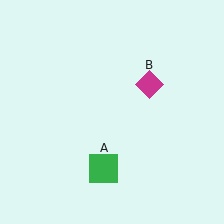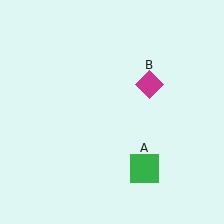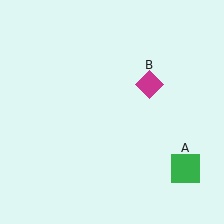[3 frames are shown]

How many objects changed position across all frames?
1 object changed position: green square (object A).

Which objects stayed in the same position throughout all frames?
Magenta diamond (object B) remained stationary.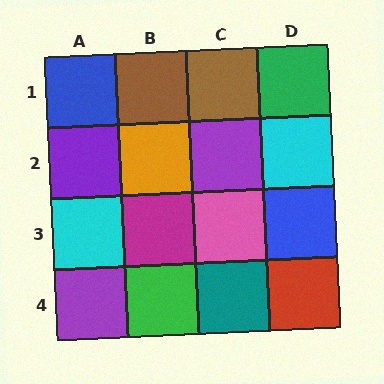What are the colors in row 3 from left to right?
Cyan, magenta, pink, blue.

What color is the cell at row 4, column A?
Purple.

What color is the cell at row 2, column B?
Orange.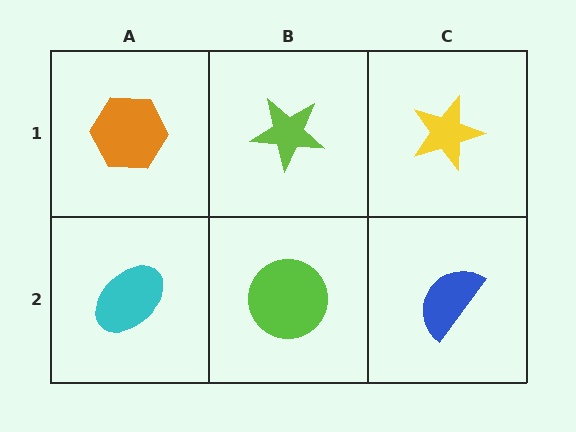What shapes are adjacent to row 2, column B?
A lime star (row 1, column B), a cyan ellipse (row 2, column A), a blue semicircle (row 2, column C).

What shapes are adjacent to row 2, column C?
A yellow star (row 1, column C), a lime circle (row 2, column B).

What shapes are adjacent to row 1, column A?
A cyan ellipse (row 2, column A), a lime star (row 1, column B).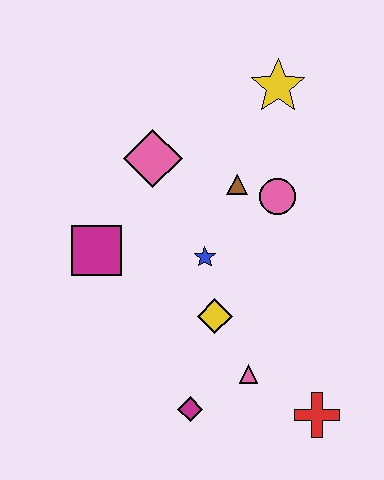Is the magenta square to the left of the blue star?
Yes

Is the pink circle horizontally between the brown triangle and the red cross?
Yes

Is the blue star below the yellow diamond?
No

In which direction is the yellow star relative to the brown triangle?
The yellow star is above the brown triangle.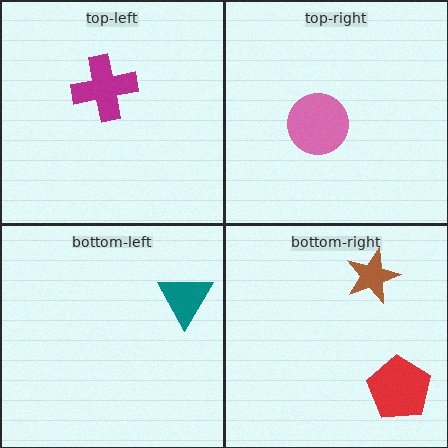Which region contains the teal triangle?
The bottom-left region.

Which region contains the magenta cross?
The top-left region.